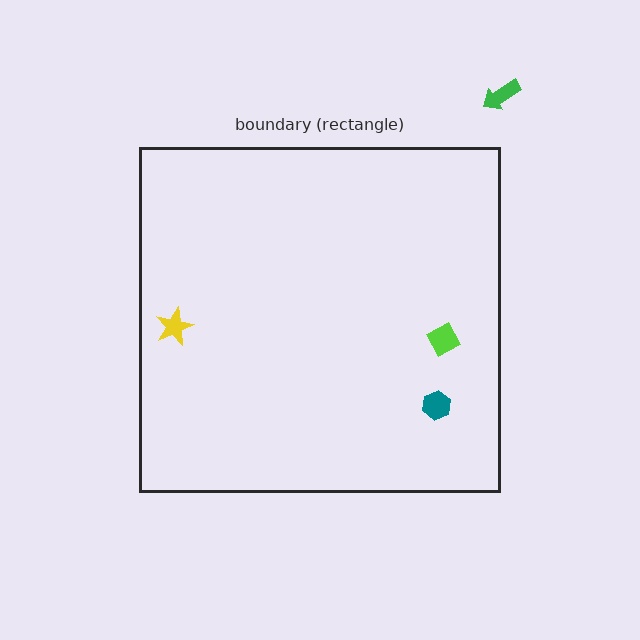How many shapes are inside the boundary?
3 inside, 1 outside.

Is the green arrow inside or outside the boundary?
Outside.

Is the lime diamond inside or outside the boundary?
Inside.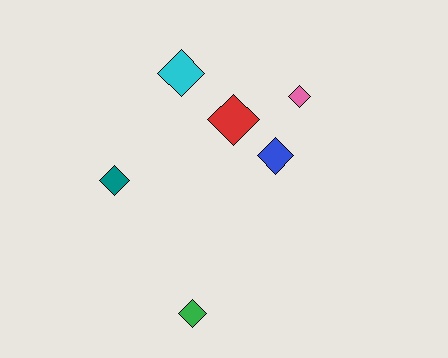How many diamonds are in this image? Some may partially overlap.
There are 6 diamonds.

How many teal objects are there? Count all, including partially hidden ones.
There is 1 teal object.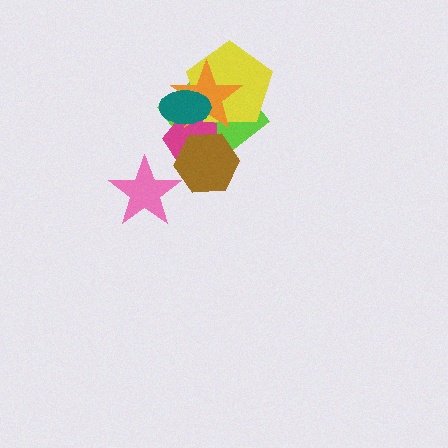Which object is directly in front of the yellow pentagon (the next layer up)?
The orange star is directly in front of the yellow pentagon.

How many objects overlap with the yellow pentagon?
4 objects overlap with the yellow pentagon.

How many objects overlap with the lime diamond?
5 objects overlap with the lime diamond.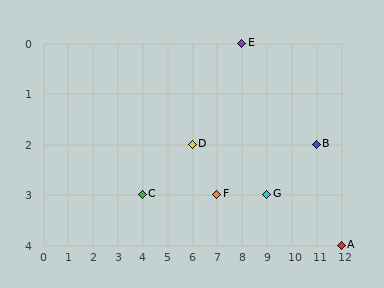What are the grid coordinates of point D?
Point D is at grid coordinates (6, 2).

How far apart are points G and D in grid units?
Points G and D are 3 columns and 1 row apart (about 3.2 grid units diagonally).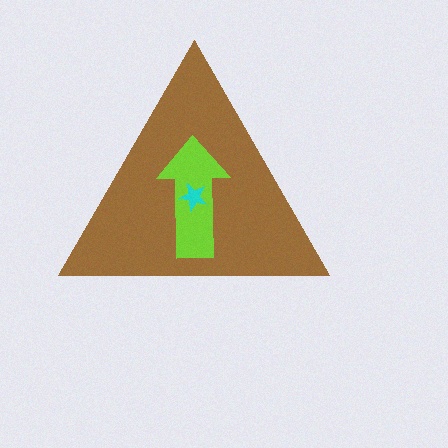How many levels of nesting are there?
3.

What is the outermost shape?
The brown triangle.